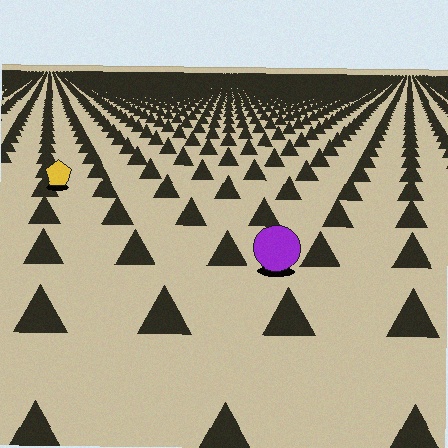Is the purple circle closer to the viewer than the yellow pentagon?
Yes. The purple circle is closer — you can tell from the texture gradient: the ground texture is coarser near it.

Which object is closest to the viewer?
The purple circle is closest. The texture marks near it are larger and more spread out.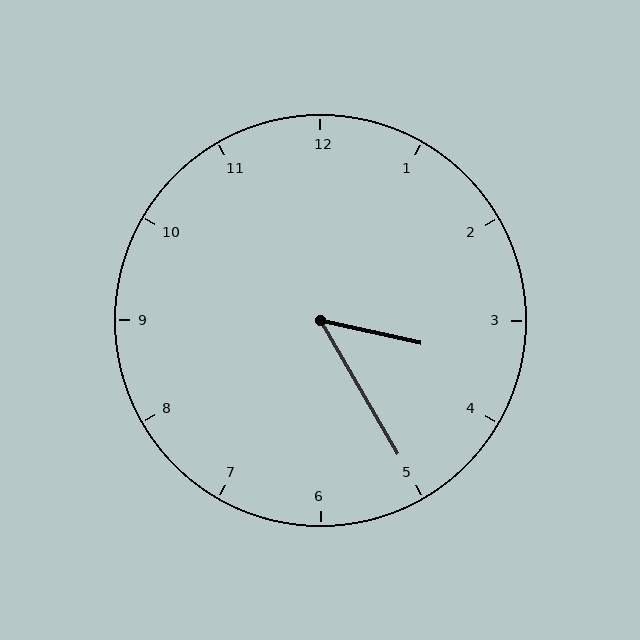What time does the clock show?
3:25.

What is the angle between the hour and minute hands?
Approximately 48 degrees.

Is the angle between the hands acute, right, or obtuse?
It is acute.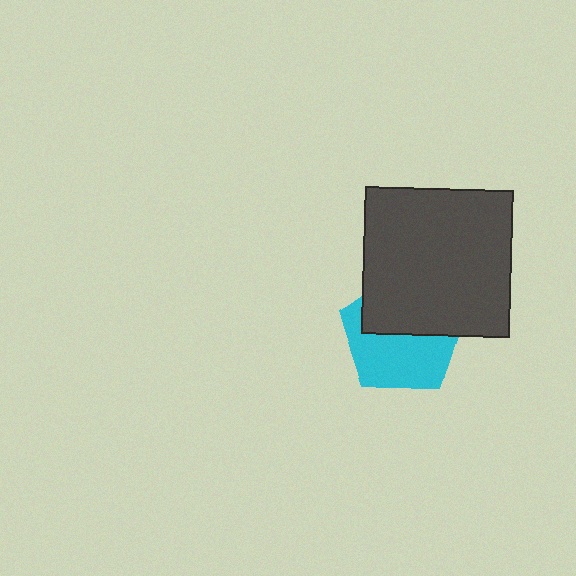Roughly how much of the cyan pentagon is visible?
About half of it is visible (roughly 54%).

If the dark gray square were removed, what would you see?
You would see the complete cyan pentagon.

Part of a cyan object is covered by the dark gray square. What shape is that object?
It is a pentagon.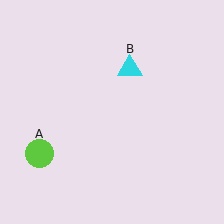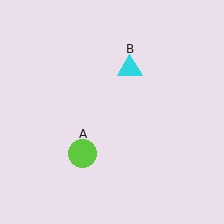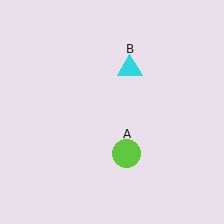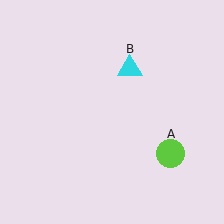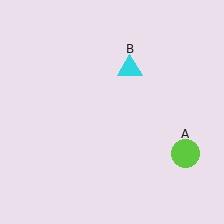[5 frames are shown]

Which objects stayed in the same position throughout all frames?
Cyan triangle (object B) remained stationary.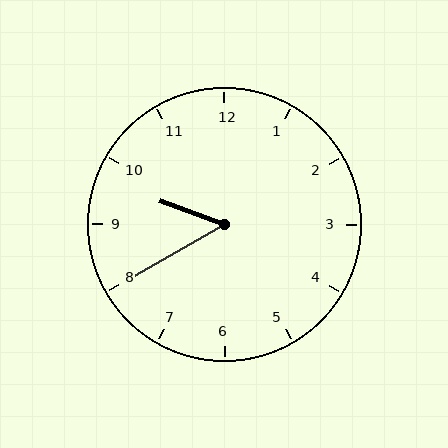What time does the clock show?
9:40.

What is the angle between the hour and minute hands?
Approximately 50 degrees.